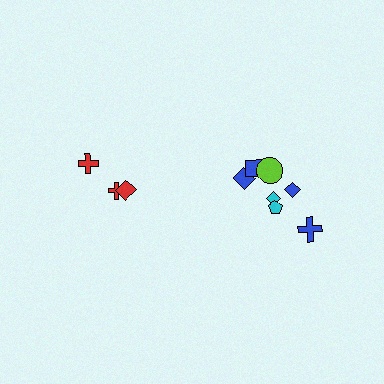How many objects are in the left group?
There are 3 objects.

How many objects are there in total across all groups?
There are 10 objects.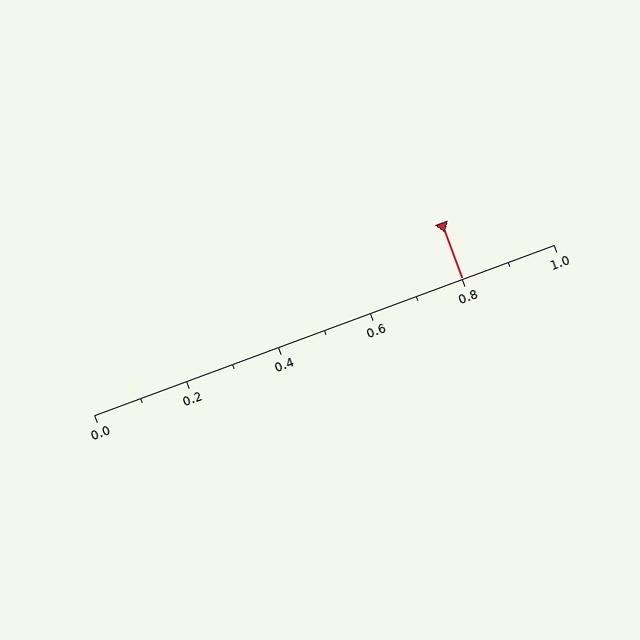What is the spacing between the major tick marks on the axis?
The major ticks are spaced 0.2 apart.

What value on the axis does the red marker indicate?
The marker indicates approximately 0.8.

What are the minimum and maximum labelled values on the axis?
The axis runs from 0.0 to 1.0.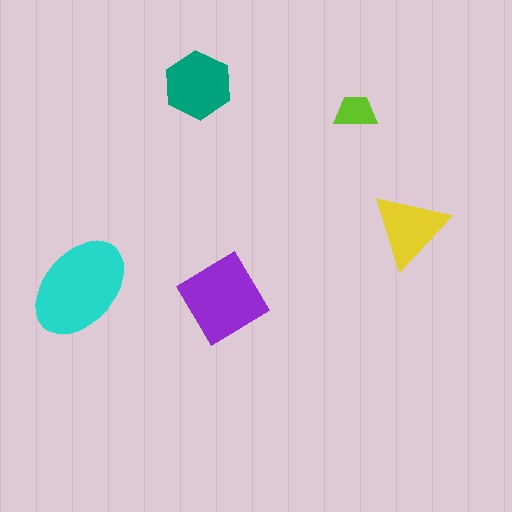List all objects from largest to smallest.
The cyan ellipse, the purple diamond, the teal hexagon, the yellow triangle, the lime trapezoid.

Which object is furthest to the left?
The cyan ellipse is leftmost.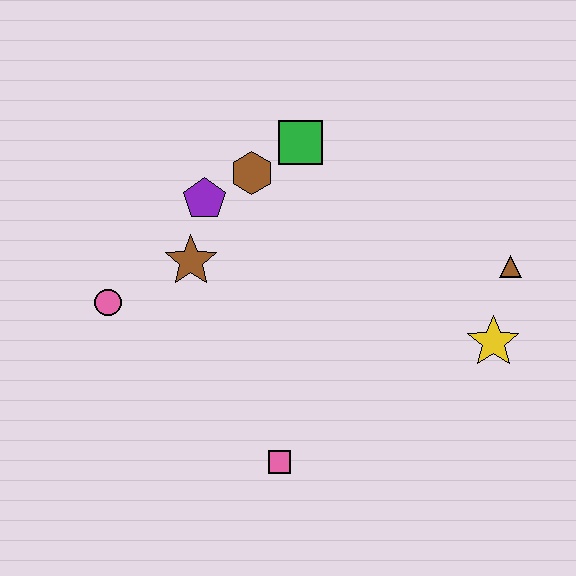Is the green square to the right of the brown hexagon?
Yes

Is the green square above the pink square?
Yes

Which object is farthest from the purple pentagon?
The yellow star is farthest from the purple pentagon.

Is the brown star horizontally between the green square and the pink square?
No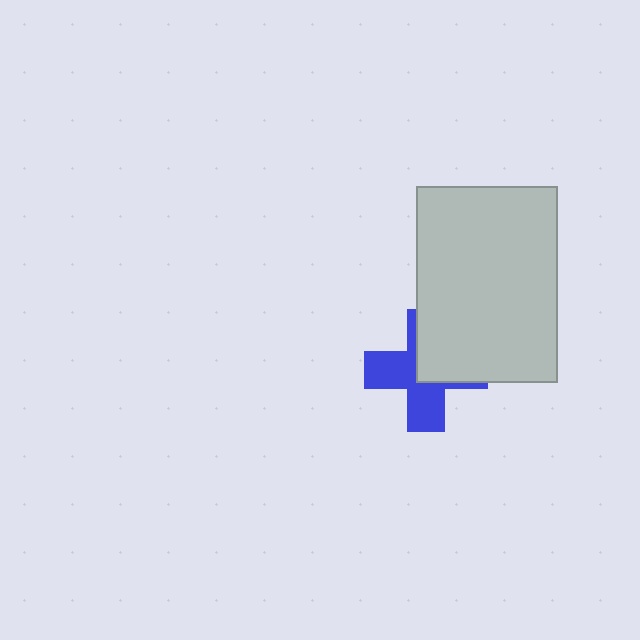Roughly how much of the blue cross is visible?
About half of it is visible (roughly 55%).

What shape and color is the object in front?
The object in front is a light gray rectangle.